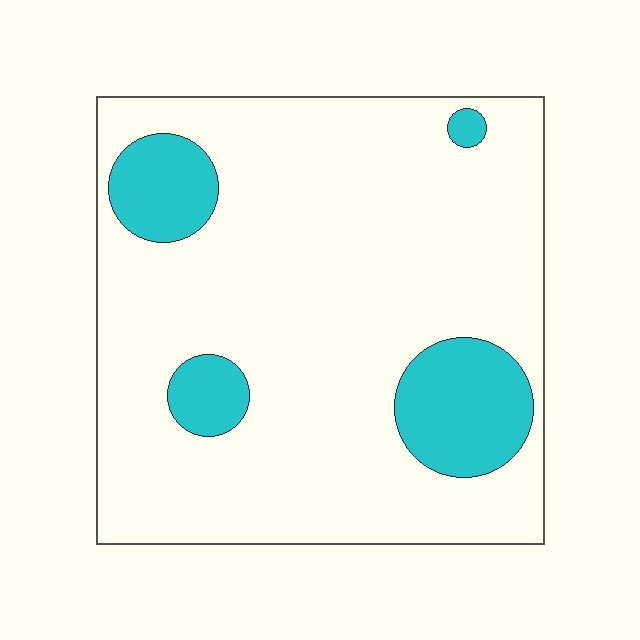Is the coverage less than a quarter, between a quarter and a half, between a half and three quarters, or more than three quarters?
Less than a quarter.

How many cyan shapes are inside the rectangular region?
4.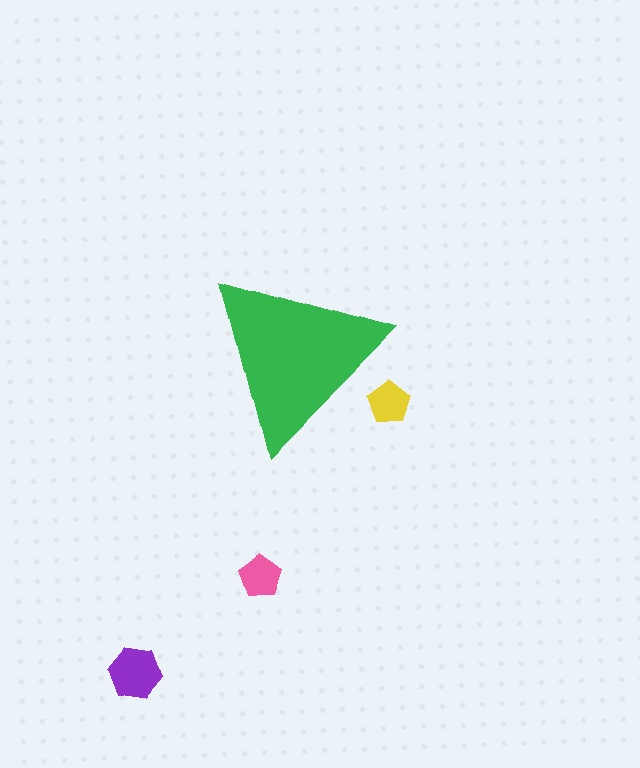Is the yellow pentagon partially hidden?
Yes, the yellow pentagon is partially hidden behind the green triangle.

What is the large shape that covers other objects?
A green triangle.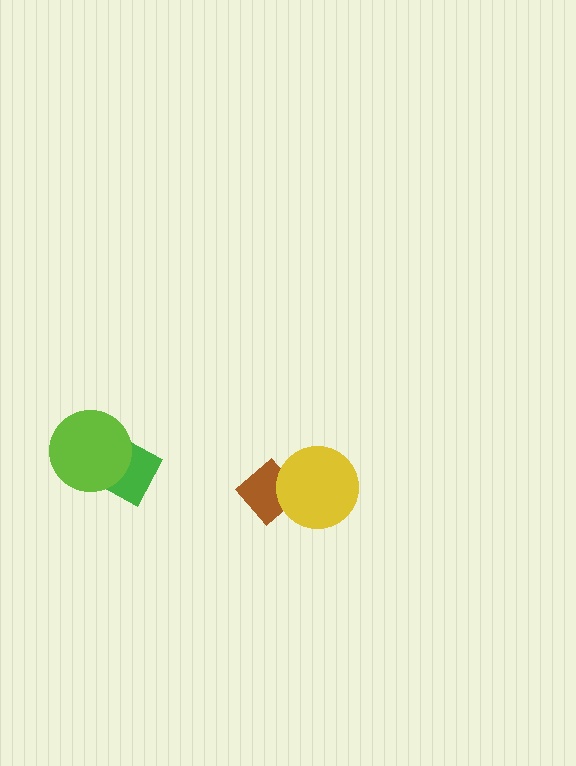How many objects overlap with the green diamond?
1 object overlaps with the green diamond.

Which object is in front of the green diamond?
The lime circle is in front of the green diamond.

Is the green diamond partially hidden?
Yes, it is partially covered by another shape.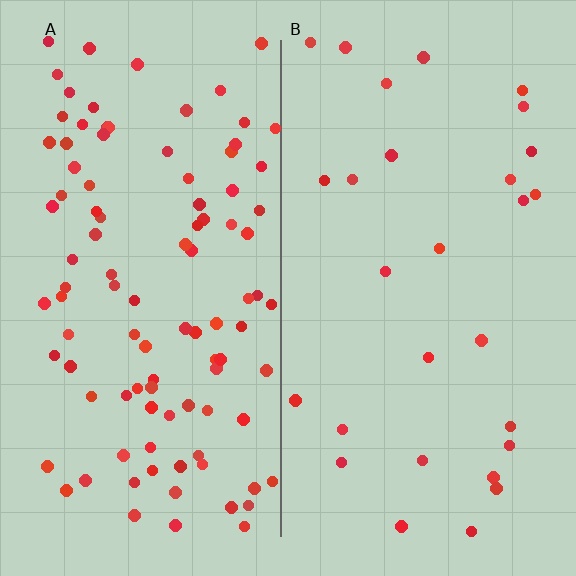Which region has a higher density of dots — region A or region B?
A (the left).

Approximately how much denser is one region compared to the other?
Approximately 3.5× — region A over region B.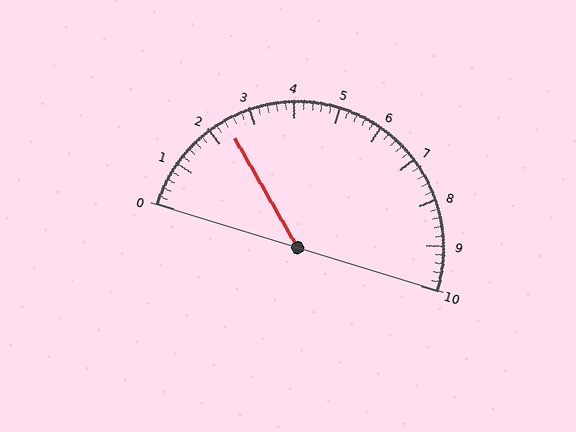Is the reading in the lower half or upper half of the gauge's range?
The reading is in the lower half of the range (0 to 10).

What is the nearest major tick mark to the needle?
The nearest major tick mark is 2.